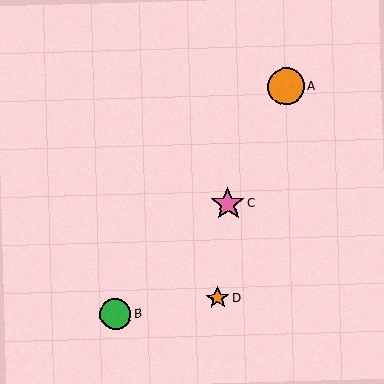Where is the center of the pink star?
The center of the pink star is at (228, 204).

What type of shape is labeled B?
Shape B is a green circle.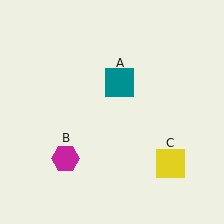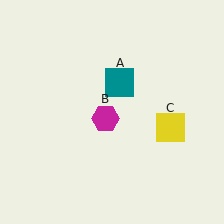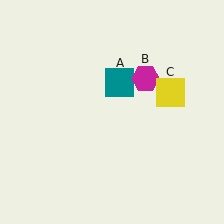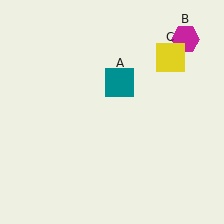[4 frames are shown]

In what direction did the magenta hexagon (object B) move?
The magenta hexagon (object B) moved up and to the right.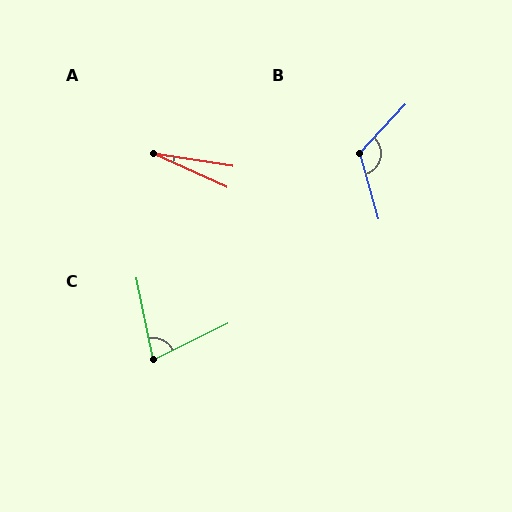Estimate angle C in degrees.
Approximately 75 degrees.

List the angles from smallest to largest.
A (15°), C (75°), B (121°).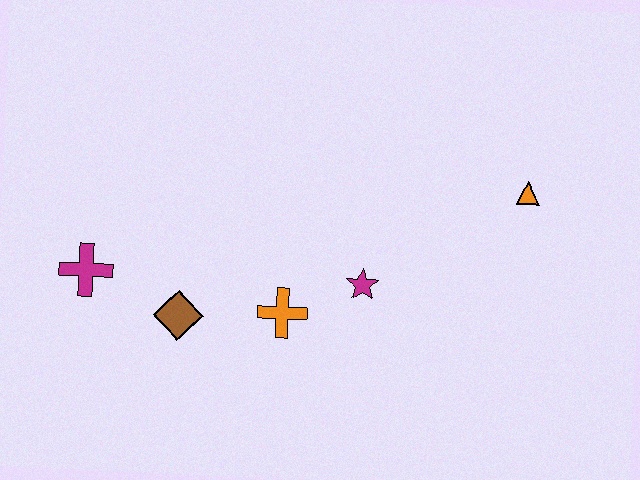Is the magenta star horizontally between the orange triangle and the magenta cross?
Yes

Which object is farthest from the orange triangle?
The magenta cross is farthest from the orange triangle.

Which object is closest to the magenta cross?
The brown diamond is closest to the magenta cross.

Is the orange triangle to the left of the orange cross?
No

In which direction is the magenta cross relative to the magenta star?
The magenta cross is to the left of the magenta star.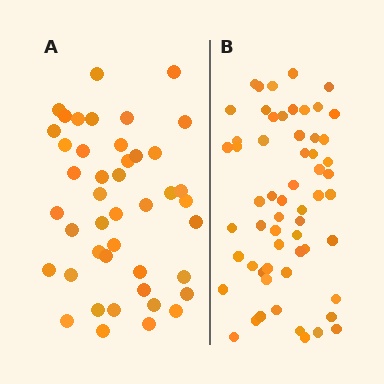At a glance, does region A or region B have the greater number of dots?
Region B (the right region) has more dots.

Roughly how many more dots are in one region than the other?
Region B has approximately 15 more dots than region A.